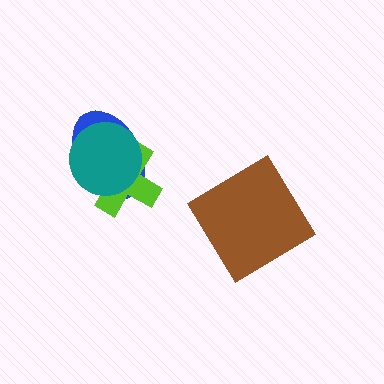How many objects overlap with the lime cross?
2 objects overlap with the lime cross.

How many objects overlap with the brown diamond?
0 objects overlap with the brown diamond.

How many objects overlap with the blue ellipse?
2 objects overlap with the blue ellipse.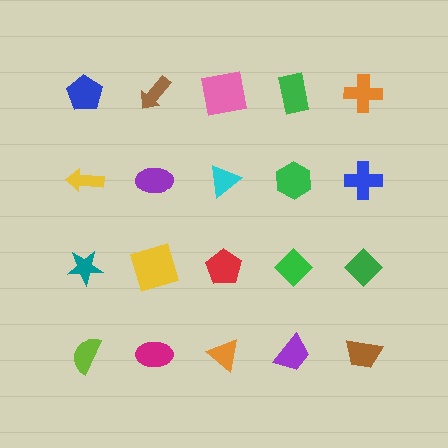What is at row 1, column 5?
An orange cross.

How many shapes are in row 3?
5 shapes.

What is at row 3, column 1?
A teal star.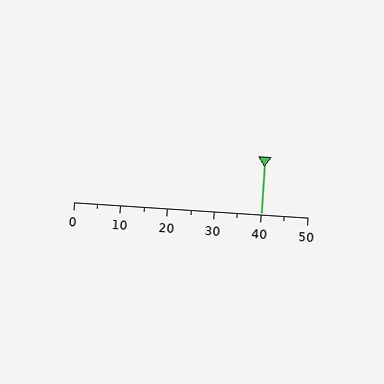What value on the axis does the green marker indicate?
The marker indicates approximately 40.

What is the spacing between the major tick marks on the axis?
The major ticks are spaced 10 apart.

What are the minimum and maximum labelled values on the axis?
The axis runs from 0 to 50.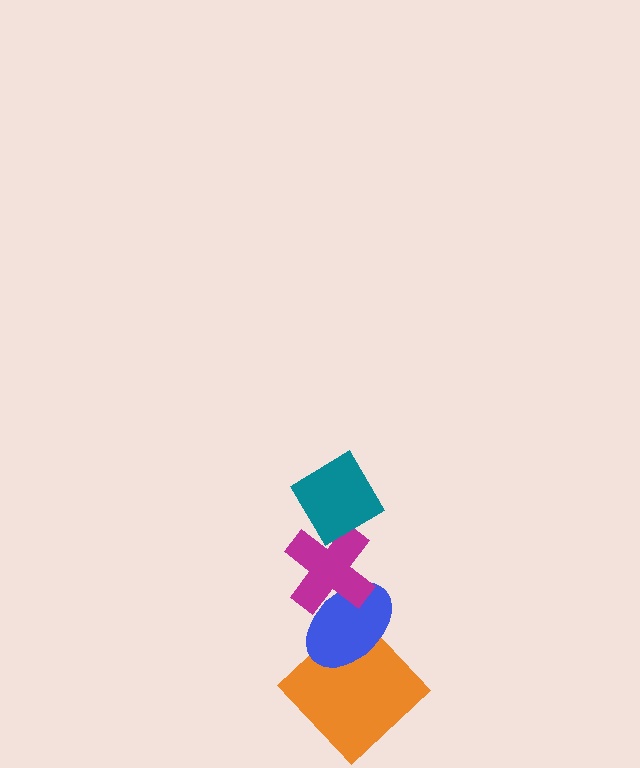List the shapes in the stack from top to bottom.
From top to bottom: the teal diamond, the magenta cross, the blue ellipse, the orange diamond.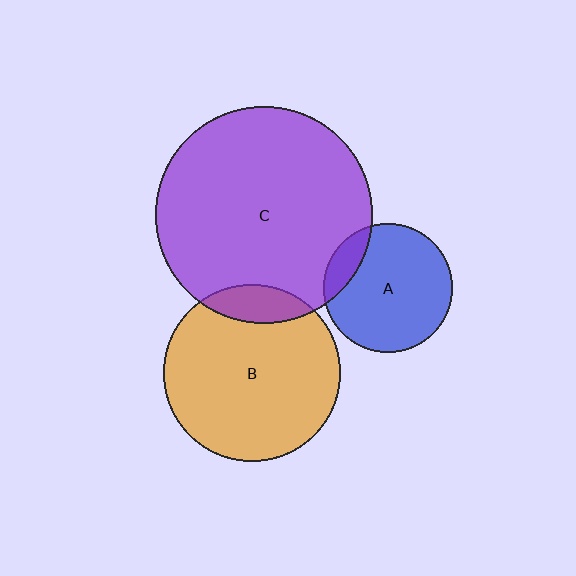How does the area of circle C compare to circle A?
Approximately 2.8 times.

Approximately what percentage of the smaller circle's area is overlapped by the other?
Approximately 15%.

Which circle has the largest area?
Circle C (purple).